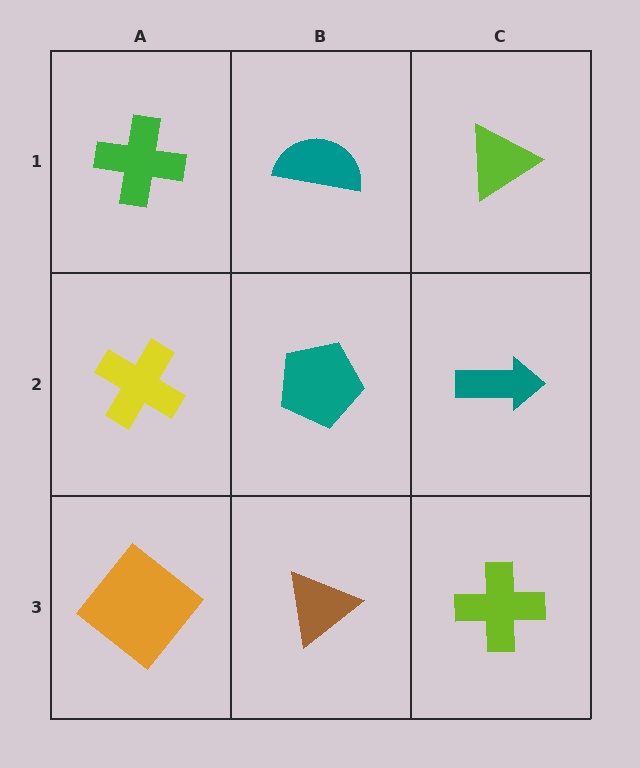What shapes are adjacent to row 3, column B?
A teal pentagon (row 2, column B), an orange diamond (row 3, column A), a lime cross (row 3, column C).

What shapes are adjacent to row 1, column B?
A teal pentagon (row 2, column B), a green cross (row 1, column A), a lime triangle (row 1, column C).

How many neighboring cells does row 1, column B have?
3.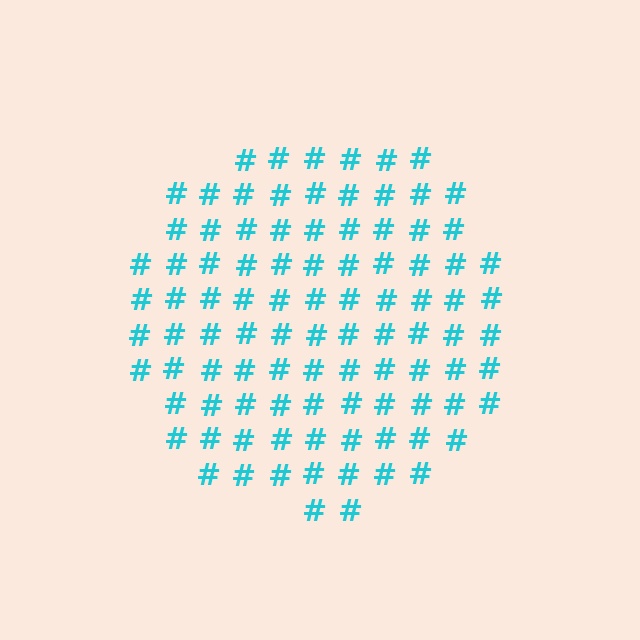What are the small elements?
The small elements are hash symbols.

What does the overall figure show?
The overall figure shows a circle.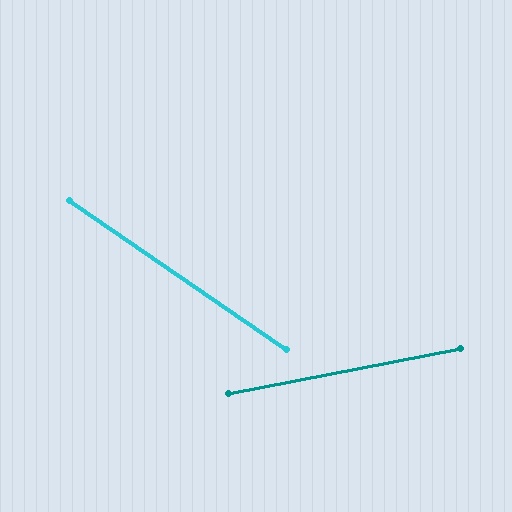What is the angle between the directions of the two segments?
Approximately 45 degrees.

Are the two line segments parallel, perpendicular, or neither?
Neither parallel nor perpendicular — they differ by about 45°.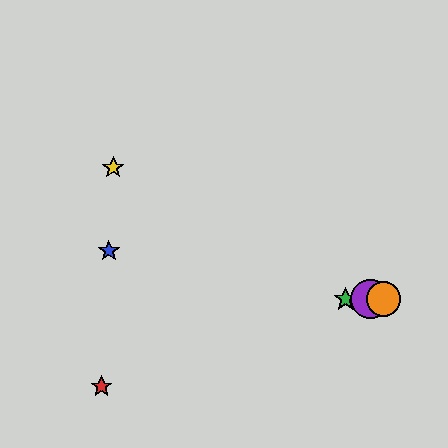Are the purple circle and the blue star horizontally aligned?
No, the purple circle is at y≈299 and the blue star is at y≈251.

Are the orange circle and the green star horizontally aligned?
Yes, both are at y≈299.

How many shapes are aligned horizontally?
3 shapes (the green star, the purple circle, the orange circle) are aligned horizontally.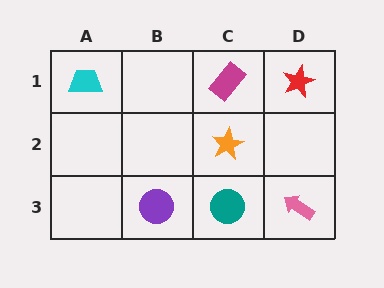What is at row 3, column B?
A purple circle.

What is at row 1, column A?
A cyan trapezoid.